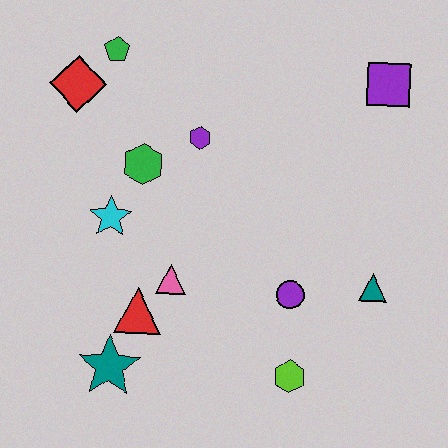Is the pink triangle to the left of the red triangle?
No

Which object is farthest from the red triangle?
The purple square is farthest from the red triangle.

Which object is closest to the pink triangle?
The red triangle is closest to the pink triangle.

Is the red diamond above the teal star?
Yes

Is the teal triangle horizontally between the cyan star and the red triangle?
No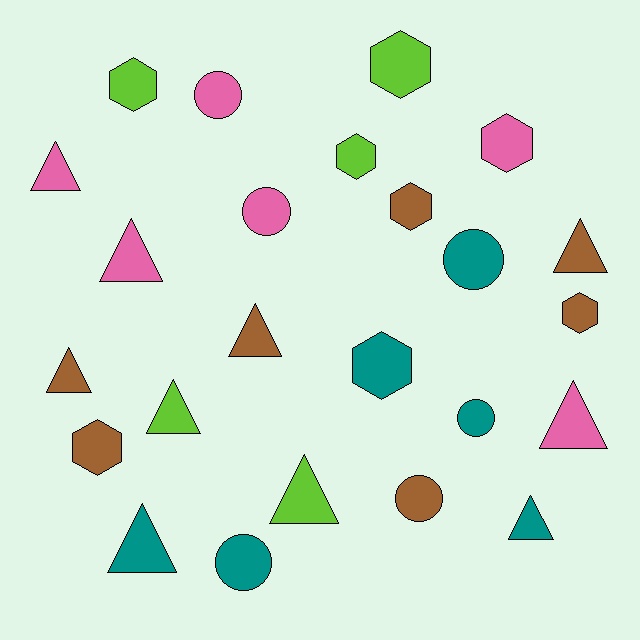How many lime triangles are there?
There are 2 lime triangles.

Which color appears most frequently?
Brown, with 7 objects.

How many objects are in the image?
There are 24 objects.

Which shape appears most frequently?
Triangle, with 10 objects.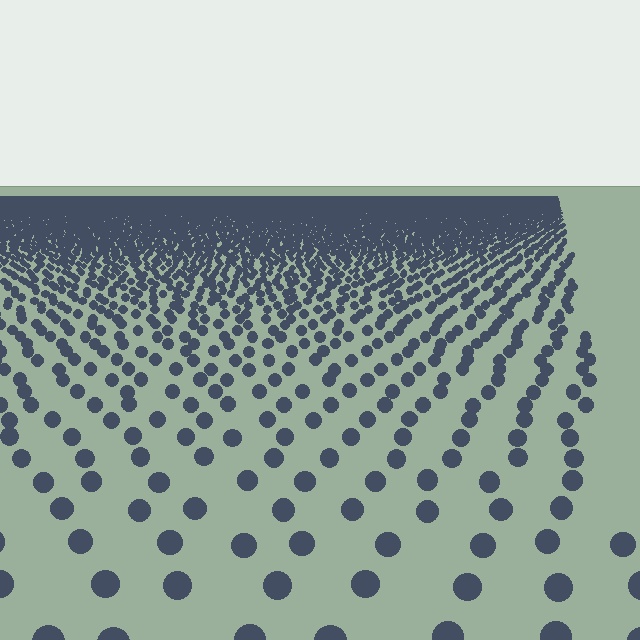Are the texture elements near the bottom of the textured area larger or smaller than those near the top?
Larger. Near the bottom, elements are closer to the viewer and appear at a bigger on-screen size.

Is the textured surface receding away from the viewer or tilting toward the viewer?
The surface is receding away from the viewer. Texture elements get smaller and denser toward the top.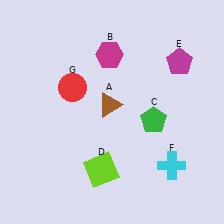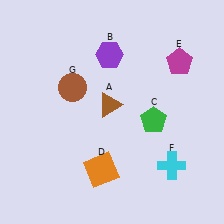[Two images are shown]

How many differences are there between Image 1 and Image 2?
There are 3 differences between the two images.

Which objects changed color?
B changed from magenta to purple. D changed from lime to orange. G changed from red to brown.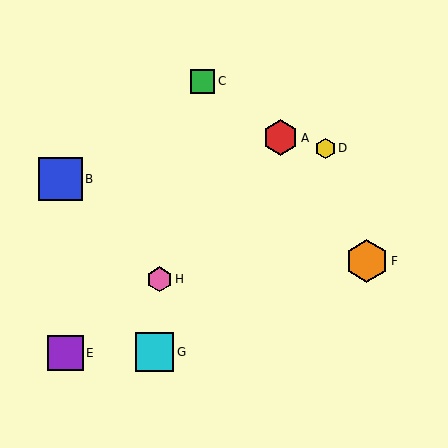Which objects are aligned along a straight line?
Objects D, E, H are aligned along a straight line.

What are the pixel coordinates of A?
Object A is at (281, 138).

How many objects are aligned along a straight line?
3 objects (D, E, H) are aligned along a straight line.